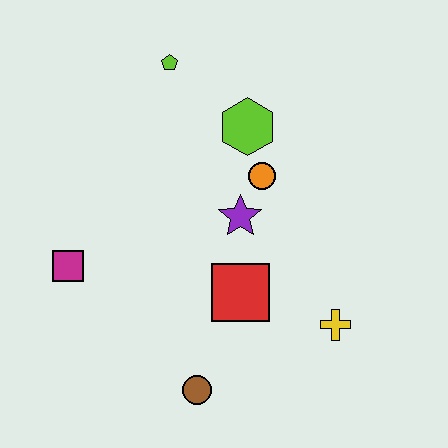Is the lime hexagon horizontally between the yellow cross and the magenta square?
Yes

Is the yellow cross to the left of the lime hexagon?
No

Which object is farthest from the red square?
The lime pentagon is farthest from the red square.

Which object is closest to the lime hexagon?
The orange circle is closest to the lime hexagon.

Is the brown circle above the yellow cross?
No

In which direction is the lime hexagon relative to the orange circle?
The lime hexagon is above the orange circle.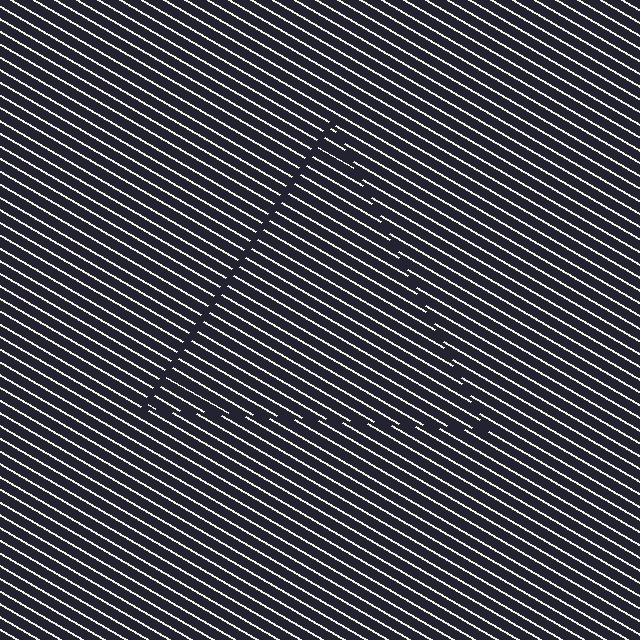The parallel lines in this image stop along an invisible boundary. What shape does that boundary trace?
An illusory triangle. The interior of the shape contains the same grating, shifted by half a period — the contour is defined by the phase discontinuity where line-ends from the inner and outer gratings abut.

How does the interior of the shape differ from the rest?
The interior of the shape contains the same grating, shifted by half a period — the contour is defined by the phase discontinuity where line-ends from the inner and outer gratings abut.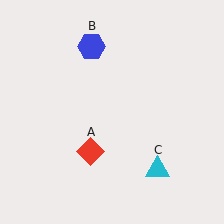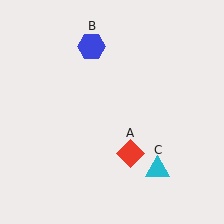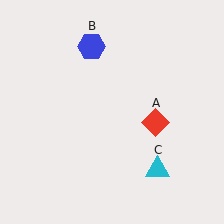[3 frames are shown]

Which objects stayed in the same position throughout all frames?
Blue hexagon (object B) and cyan triangle (object C) remained stationary.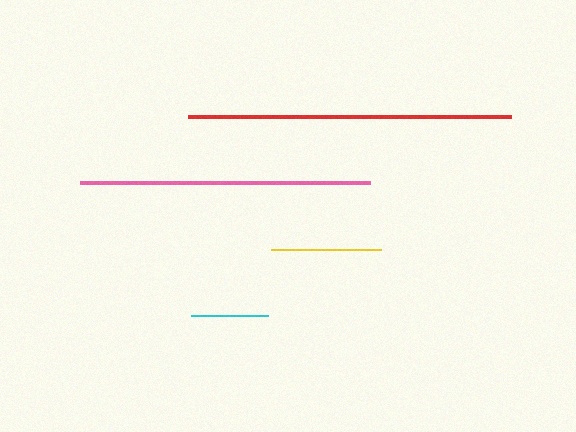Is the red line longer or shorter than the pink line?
The red line is longer than the pink line.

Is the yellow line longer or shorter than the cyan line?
The yellow line is longer than the cyan line.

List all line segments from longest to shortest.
From longest to shortest: red, pink, yellow, cyan.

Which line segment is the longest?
The red line is the longest at approximately 323 pixels.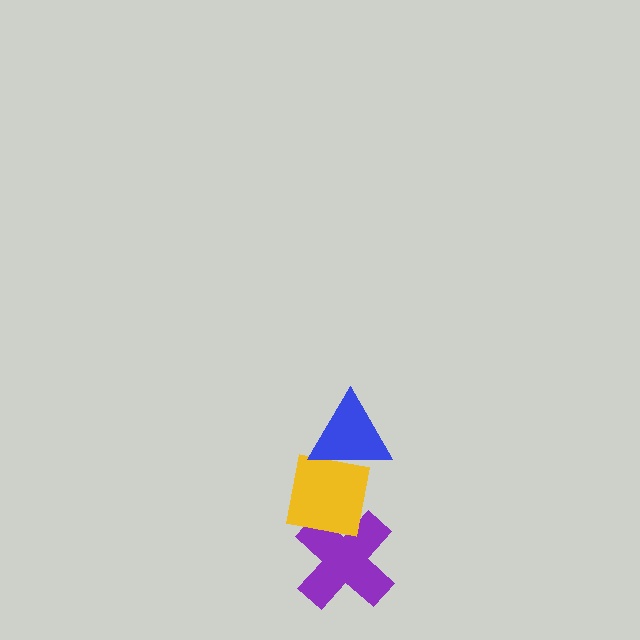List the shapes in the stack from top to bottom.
From top to bottom: the blue triangle, the yellow square, the purple cross.